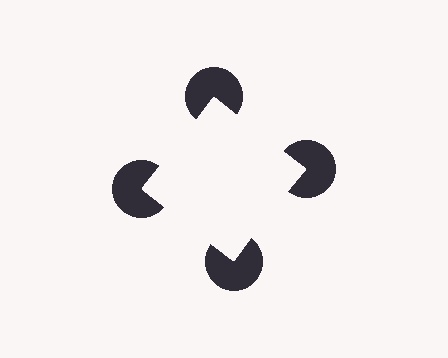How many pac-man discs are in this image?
There are 4 — one at each vertex of the illusory square.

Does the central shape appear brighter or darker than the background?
It typically appears slightly brighter than the background, even though no actual brightness change is drawn.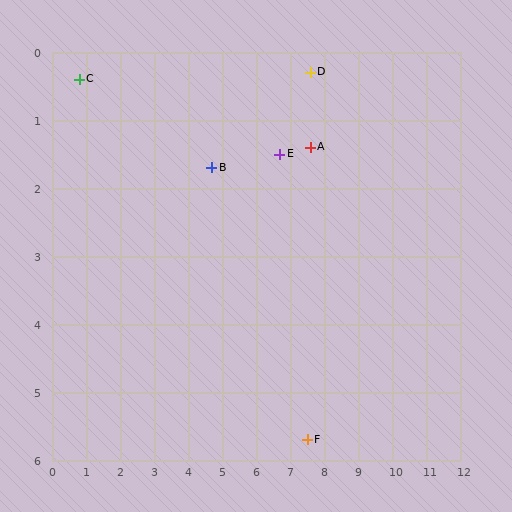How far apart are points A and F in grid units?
Points A and F are about 4.3 grid units apart.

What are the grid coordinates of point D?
Point D is at approximately (7.6, 0.3).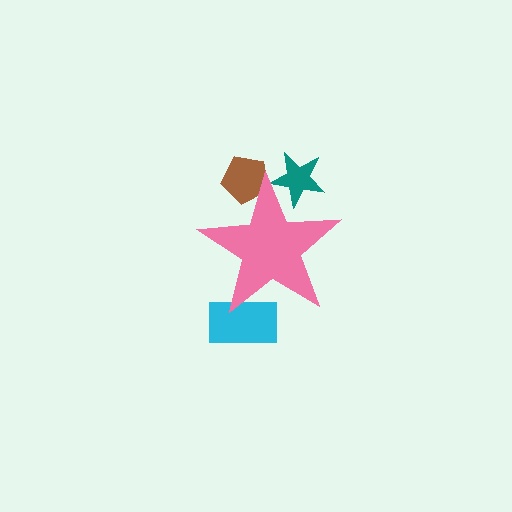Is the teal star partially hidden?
Yes, the teal star is partially hidden behind the pink star.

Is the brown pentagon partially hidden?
Yes, the brown pentagon is partially hidden behind the pink star.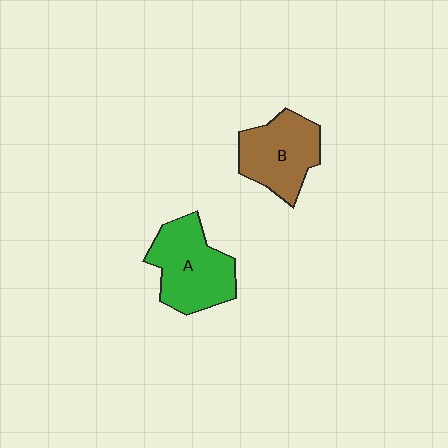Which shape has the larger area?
Shape A (green).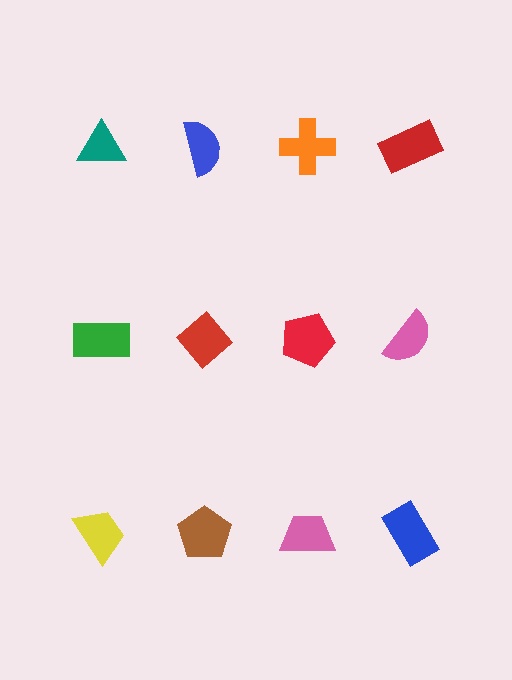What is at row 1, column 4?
A red rectangle.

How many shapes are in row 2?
4 shapes.